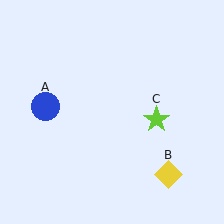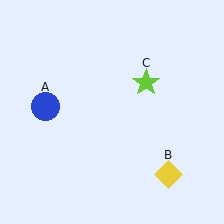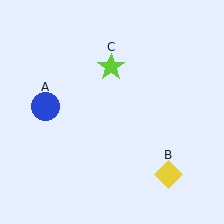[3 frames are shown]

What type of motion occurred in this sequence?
The lime star (object C) rotated counterclockwise around the center of the scene.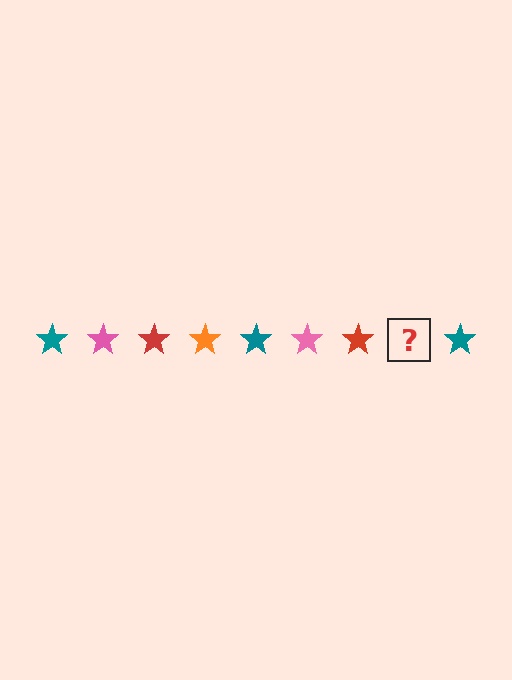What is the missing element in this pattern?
The missing element is an orange star.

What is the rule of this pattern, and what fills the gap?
The rule is that the pattern cycles through teal, pink, red, orange stars. The gap should be filled with an orange star.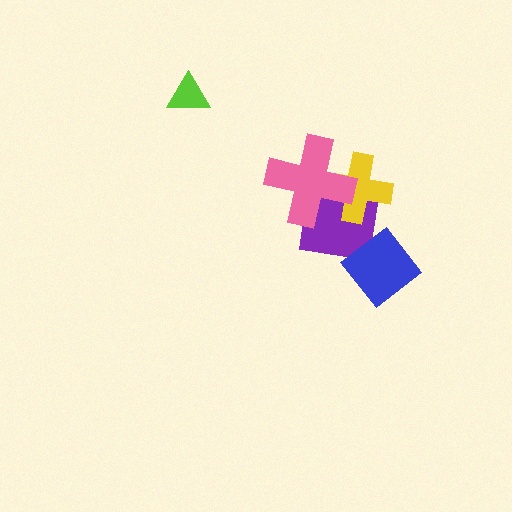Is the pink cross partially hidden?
No, no other shape covers it.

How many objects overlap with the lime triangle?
0 objects overlap with the lime triangle.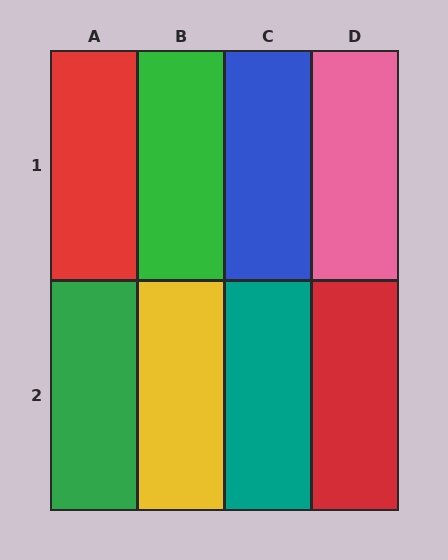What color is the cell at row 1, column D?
Pink.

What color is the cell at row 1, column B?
Green.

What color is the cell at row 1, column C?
Blue.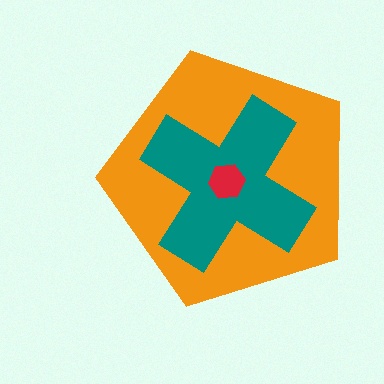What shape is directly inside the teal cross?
The red hexagon.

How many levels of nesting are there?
3.